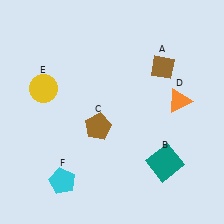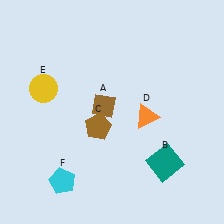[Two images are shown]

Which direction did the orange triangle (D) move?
The orange triangle (D) moved left.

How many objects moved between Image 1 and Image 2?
2 objects moved between the two images.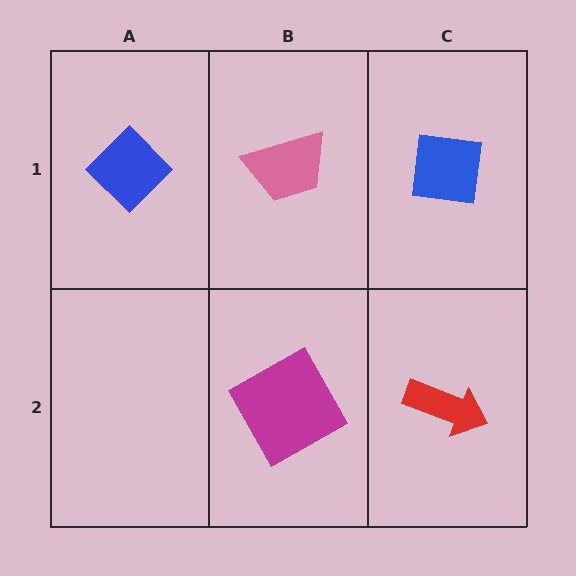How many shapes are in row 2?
2 shapes.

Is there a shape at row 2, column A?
No, that cell is empty.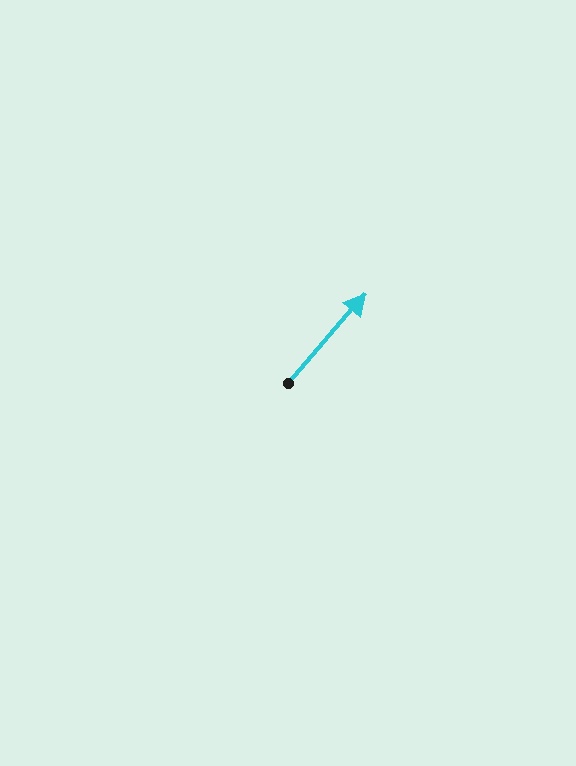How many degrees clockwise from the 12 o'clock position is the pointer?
Approximately 41 degrees.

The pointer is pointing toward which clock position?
Roughly 1 o'clock.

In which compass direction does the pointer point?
Northeast.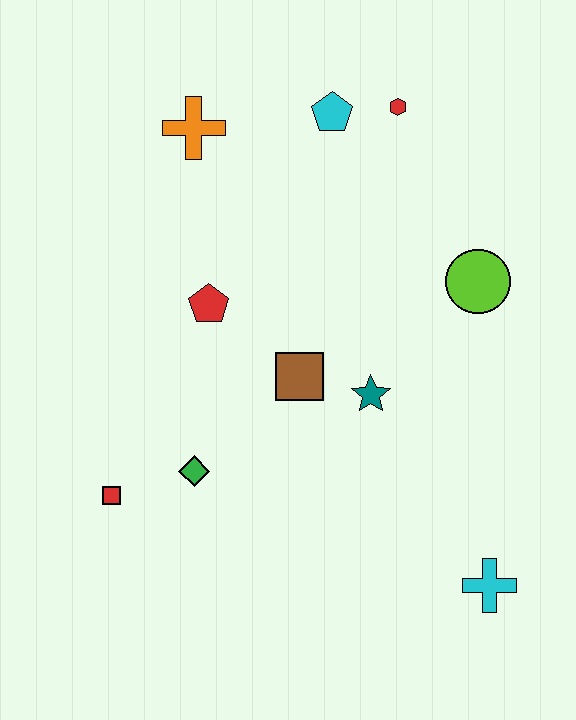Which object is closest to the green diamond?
The red square is closest to the green diamond.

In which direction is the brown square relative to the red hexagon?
The brown square is below the red hexagon.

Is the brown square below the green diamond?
No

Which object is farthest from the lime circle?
The red square is farthest from the lime circle.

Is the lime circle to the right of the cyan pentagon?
Yes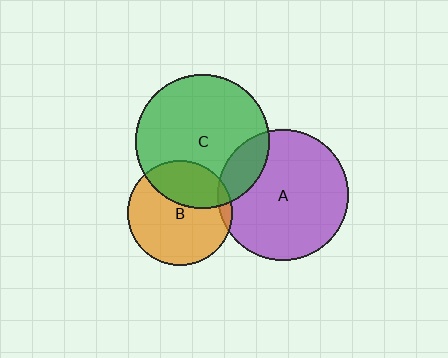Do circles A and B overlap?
Yes.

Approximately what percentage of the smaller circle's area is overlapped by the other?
Approximately 5%.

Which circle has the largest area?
Circle C (green).